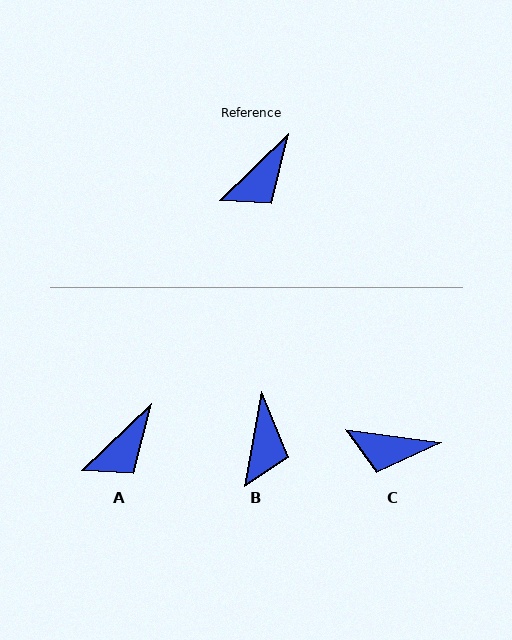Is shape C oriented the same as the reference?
No, it is off by about 51 degrees.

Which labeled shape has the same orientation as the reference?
A.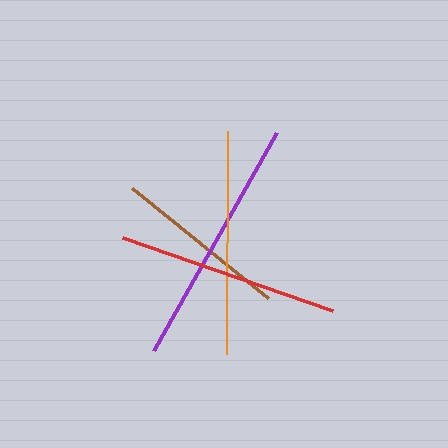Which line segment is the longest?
The purple line is the longest at approximately 250 pixels.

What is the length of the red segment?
The red segment is approximately 221 pixels long.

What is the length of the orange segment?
The orange segment is approximately 223 pixels long.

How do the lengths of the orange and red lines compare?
The orange and red lines are approximately the same length.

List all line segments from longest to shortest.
From longest to shortest: purple, orange, red, brown.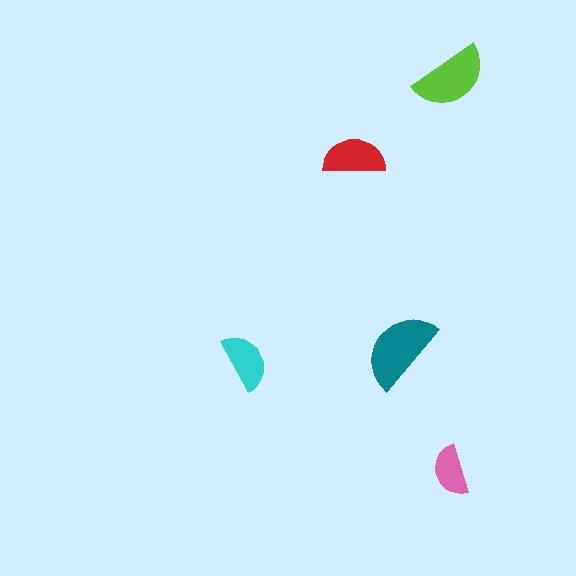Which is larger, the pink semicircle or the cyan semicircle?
The cyan one.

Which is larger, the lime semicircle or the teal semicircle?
The teal one.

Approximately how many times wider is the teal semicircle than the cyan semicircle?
About 1.5 times wider.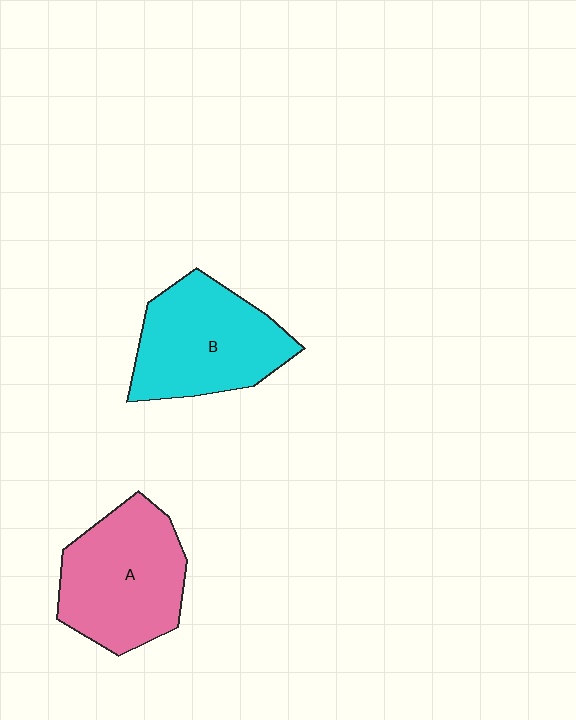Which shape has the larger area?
Shape A (pink).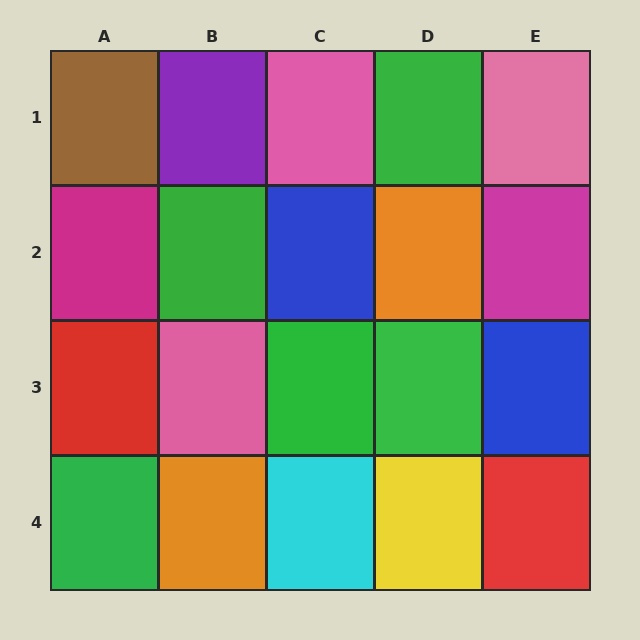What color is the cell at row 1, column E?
Pink.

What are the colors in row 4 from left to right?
Green, orange, cyan, yellow, red.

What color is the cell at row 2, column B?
Green.